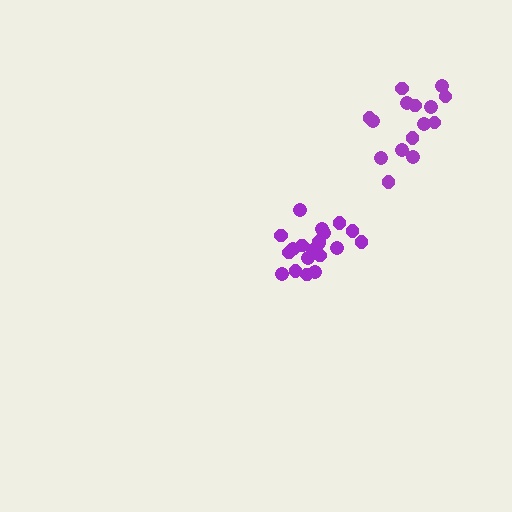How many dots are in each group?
Group 1: 20 dots, Group 2: 15 dots (35 total).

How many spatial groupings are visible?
There are 2 spatial groupings.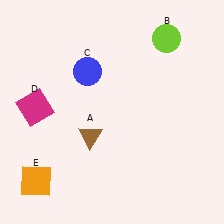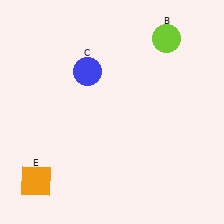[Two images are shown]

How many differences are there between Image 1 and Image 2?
There are 2 differences between the two images.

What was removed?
The brown triangle (A), the magenta square (D) were removed in Image 2.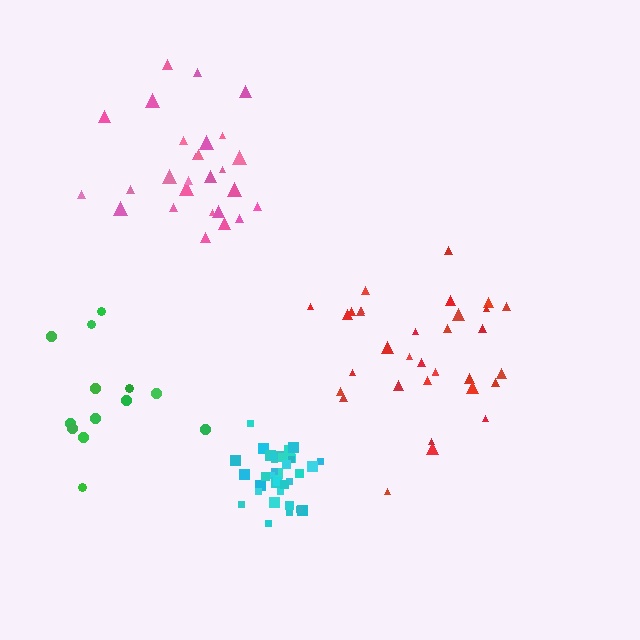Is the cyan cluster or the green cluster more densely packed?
Cyan.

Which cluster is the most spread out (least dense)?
Green.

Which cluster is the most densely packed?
Cyan.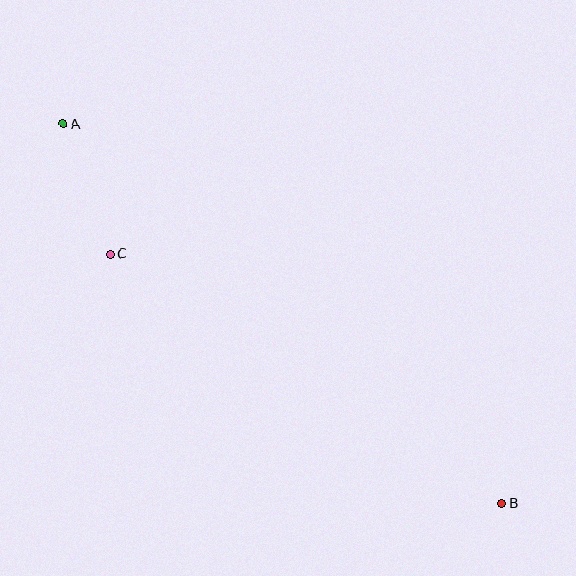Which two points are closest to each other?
Points A and C are closest to each other.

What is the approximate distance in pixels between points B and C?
The distance between B and C is approximately 465 pixels.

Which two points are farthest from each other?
Points A and B are farthest from each other.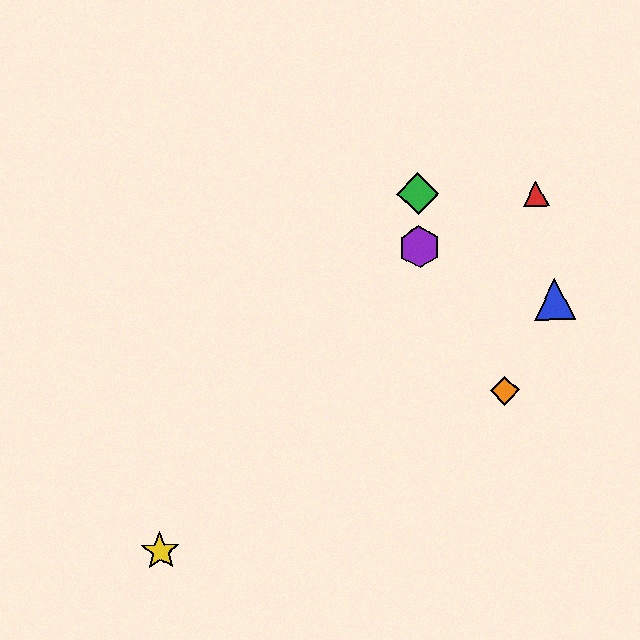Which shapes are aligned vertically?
The green diamond, the purple hexagon are aligned vertically.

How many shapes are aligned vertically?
2 shapes (the green diamond, the purple hexagon) are aligned vertically.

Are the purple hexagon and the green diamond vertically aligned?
Yes, both are at x≈420.